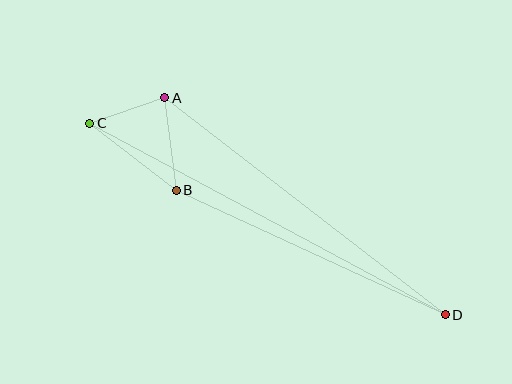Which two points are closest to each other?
Points A and C are closest to each other.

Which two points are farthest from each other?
Points C and D are farthest from each other.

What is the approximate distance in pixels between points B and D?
The distance between B and D is approximately 297 pixels.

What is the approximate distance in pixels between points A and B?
The distance between A and B is approximately 93 pixels.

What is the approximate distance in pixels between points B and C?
The distance between B and C is approximately 109 pixels.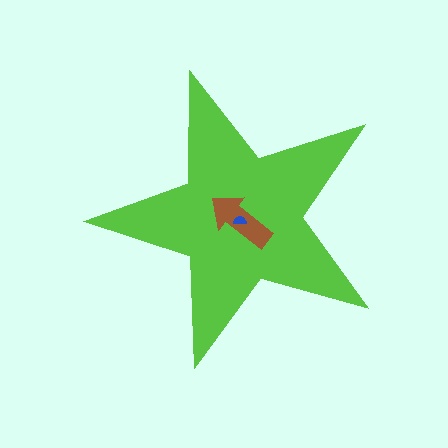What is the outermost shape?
The lime star.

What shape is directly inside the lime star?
The brown arrow.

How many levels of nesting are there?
3.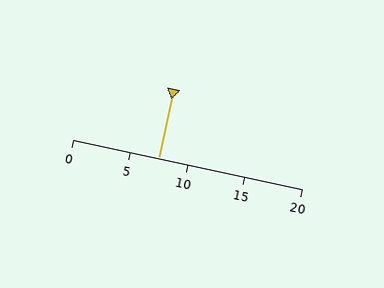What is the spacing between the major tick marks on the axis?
The major ticks are spaced 5 apart.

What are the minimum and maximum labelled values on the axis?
The axis runs from 0 to 20.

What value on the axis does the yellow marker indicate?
The marker indicates approximately 7.5.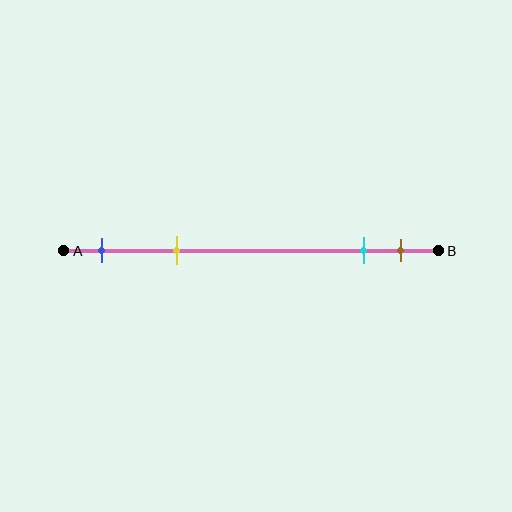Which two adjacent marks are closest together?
The cyan and brown marks are the closest adjacent pair.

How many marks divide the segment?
There are 4 marks dividing the segment.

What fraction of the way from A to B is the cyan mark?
The cyan mark is approximately 80% (0.8) of the way from A to B.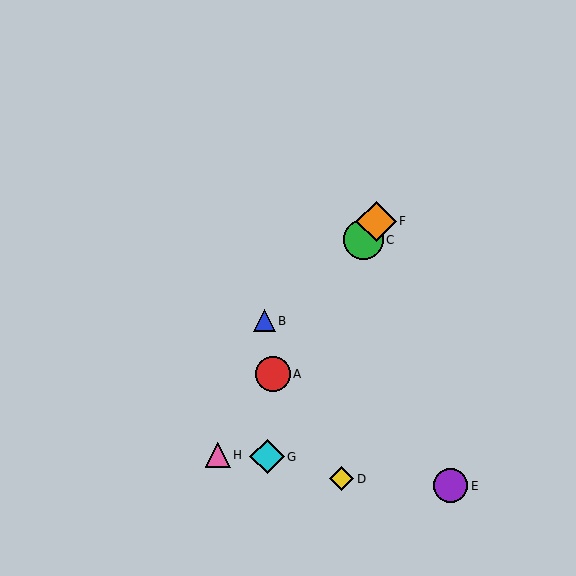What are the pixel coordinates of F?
Object F is at (376, 221).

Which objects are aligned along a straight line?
Objects A, C, F, H are aligned along a straight line.